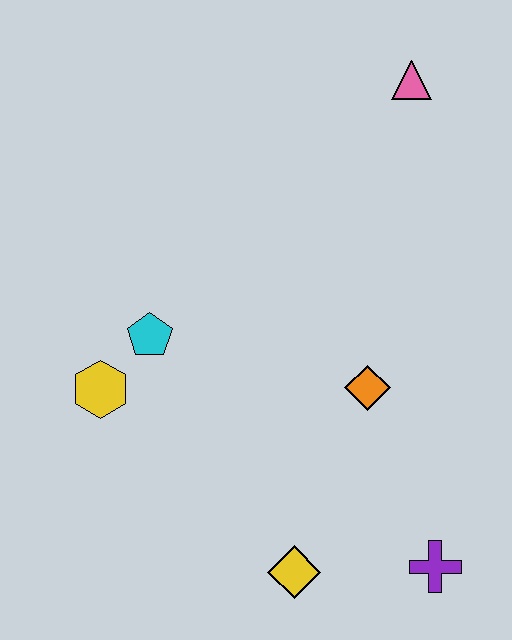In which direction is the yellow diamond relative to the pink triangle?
The yellow diamond is below the pink triangle.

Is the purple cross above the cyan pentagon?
No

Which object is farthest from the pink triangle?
The yellow diamond is farthest from the pink triangle.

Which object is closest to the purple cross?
The yellow diamond is closest to the purple cross.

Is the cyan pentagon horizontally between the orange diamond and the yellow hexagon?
Yes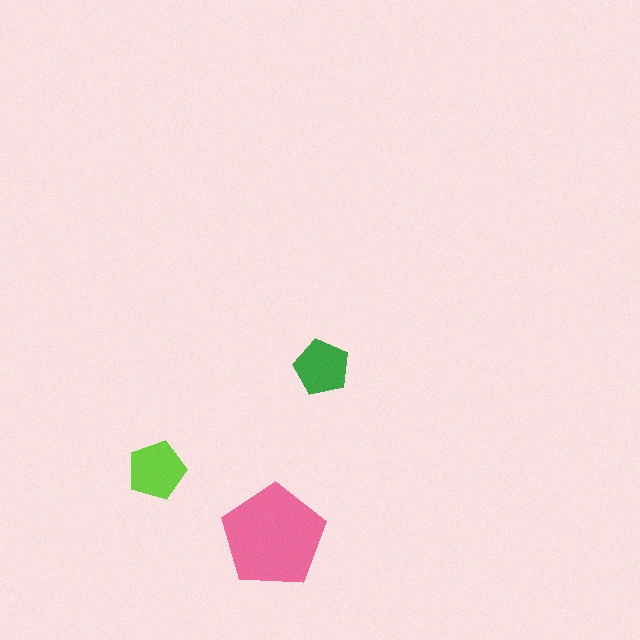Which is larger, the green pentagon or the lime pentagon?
The lime one.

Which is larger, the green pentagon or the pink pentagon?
The pink one.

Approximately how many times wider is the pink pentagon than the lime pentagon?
About 2 times wider.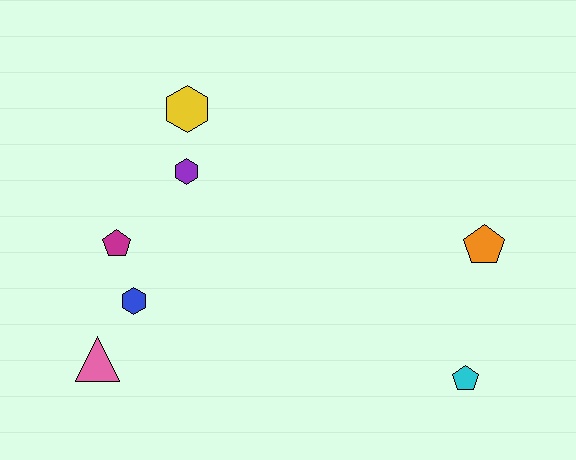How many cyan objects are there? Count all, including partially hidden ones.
There is 1 cyan object.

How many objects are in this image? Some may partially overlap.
There are 7 objects.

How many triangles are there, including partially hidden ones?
There is 1 triangle.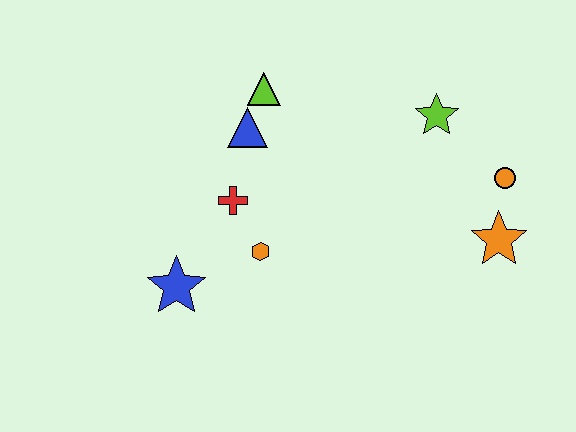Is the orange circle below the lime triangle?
Yes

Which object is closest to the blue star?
The orange hexagon is closest to the blue star.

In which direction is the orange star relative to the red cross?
The orange star is to the right of the red cross.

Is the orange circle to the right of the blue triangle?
Yes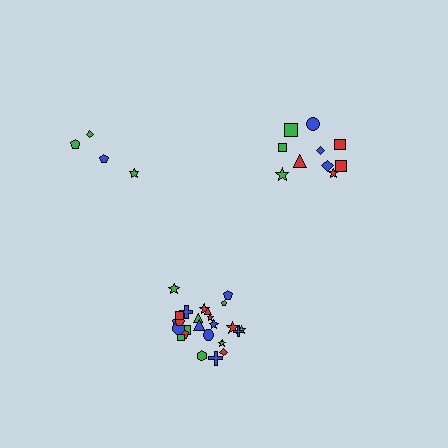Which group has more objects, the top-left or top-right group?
The top-right group.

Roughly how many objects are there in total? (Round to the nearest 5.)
Roughly 40 objects in total.